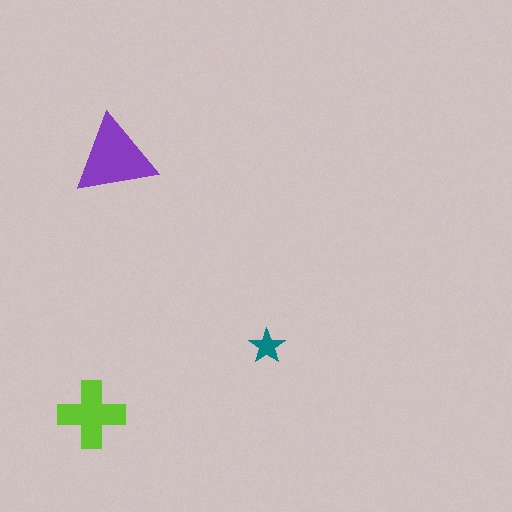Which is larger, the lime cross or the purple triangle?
The purple triangle.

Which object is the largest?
The purple triangle.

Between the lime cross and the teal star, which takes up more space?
The lime cross.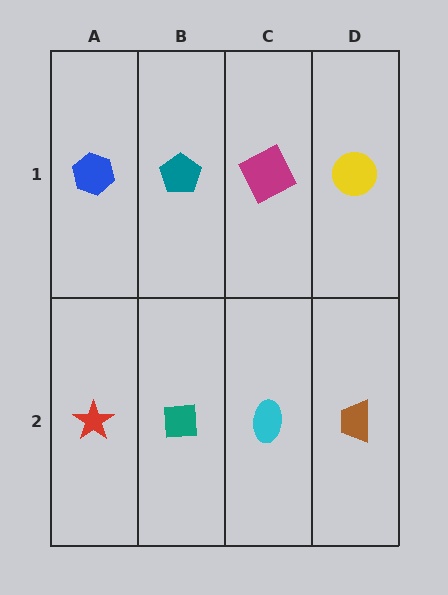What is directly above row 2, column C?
A magenta square.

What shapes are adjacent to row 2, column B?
A teal pentagon (row 1, column B), a red star (row 2, column A), a cyan ellipse (row 2, column C).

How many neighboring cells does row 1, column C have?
3.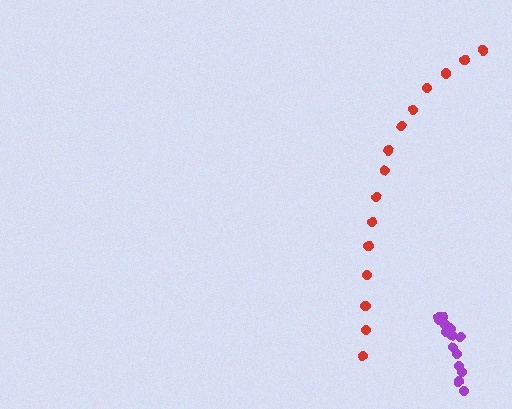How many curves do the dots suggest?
There are 2 distinct paths.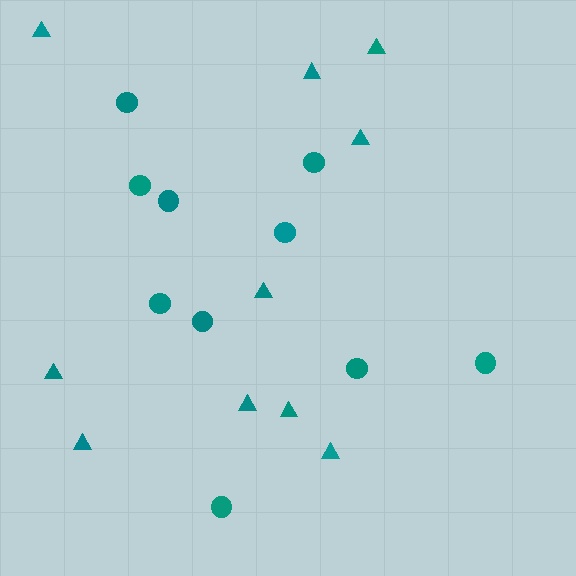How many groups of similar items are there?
There are 2 groups: one group of triangles (10) and one group of circles (10).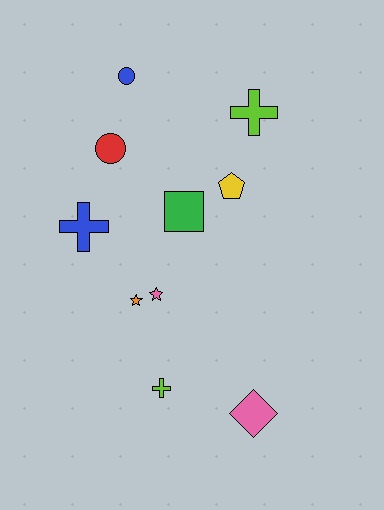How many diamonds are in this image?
There is 1 diamond.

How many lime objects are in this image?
There are 2 lime objects.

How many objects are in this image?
There are 10 objects.